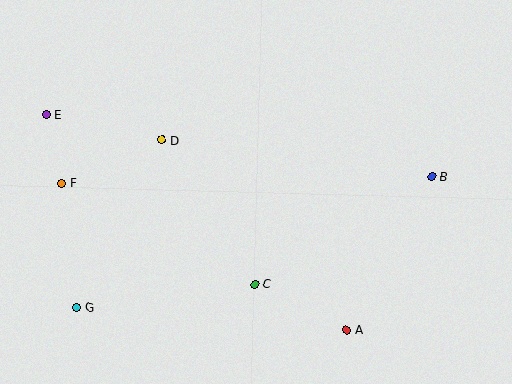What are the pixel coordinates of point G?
Point G is at (76, 307).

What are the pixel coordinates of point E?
Point E is at (46, 115).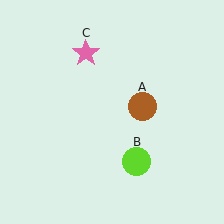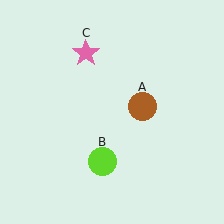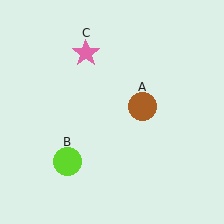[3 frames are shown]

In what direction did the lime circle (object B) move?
The lime circle (object B) moved left.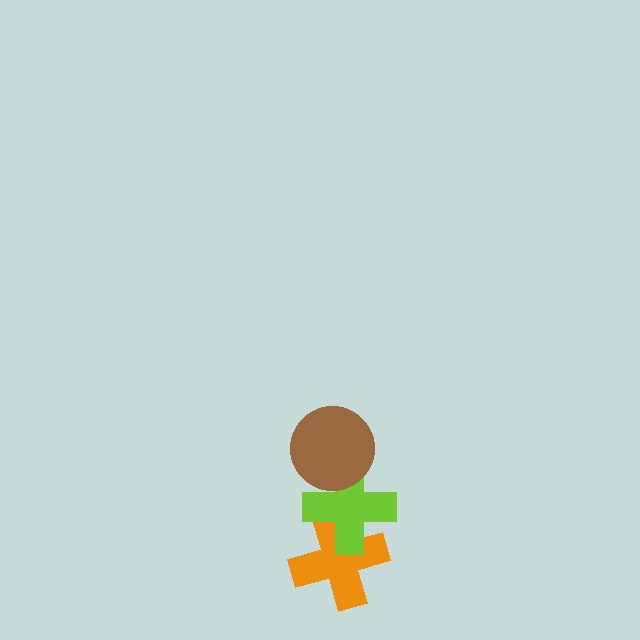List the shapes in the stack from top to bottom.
From top to bottom: the brown circle, the lime cross, the orange cross.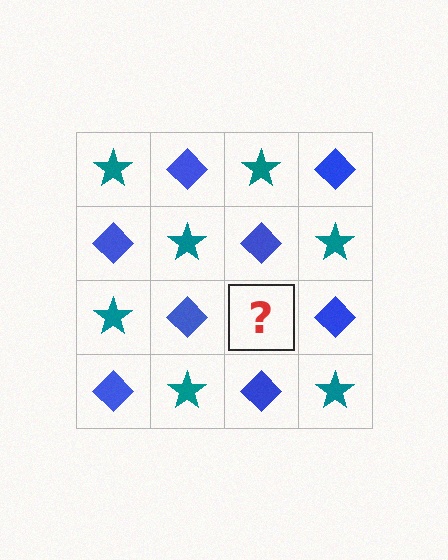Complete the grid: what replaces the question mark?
The question mark should be replaced with a teal star.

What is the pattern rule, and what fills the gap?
The rule is that it alternates teal star and blue diamond in a checkerboard pattern. The gap should be filled with a teal star.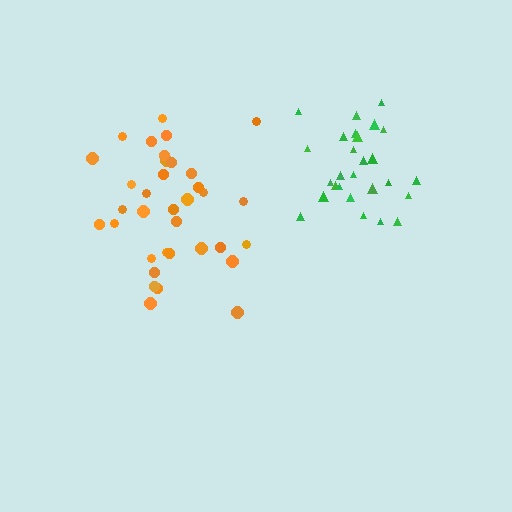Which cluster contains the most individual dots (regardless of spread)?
Orange (35).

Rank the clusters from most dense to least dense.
green, orange.